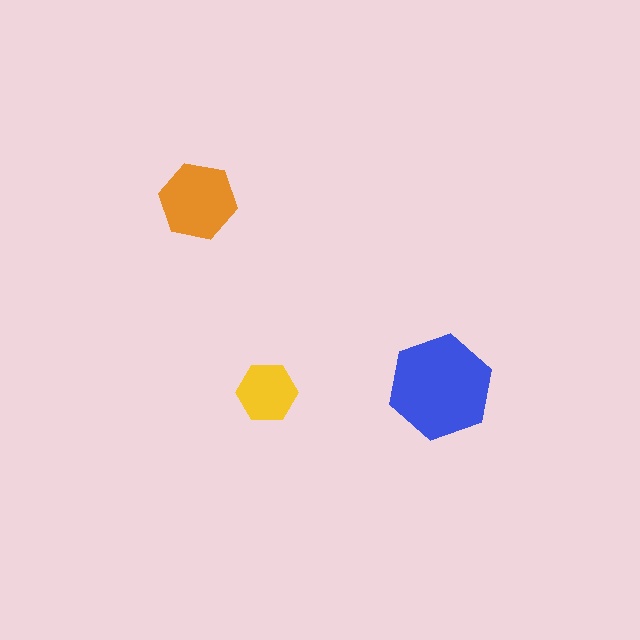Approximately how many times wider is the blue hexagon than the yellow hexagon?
About 1.5 times wider.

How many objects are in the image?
There are 3 objects in the image.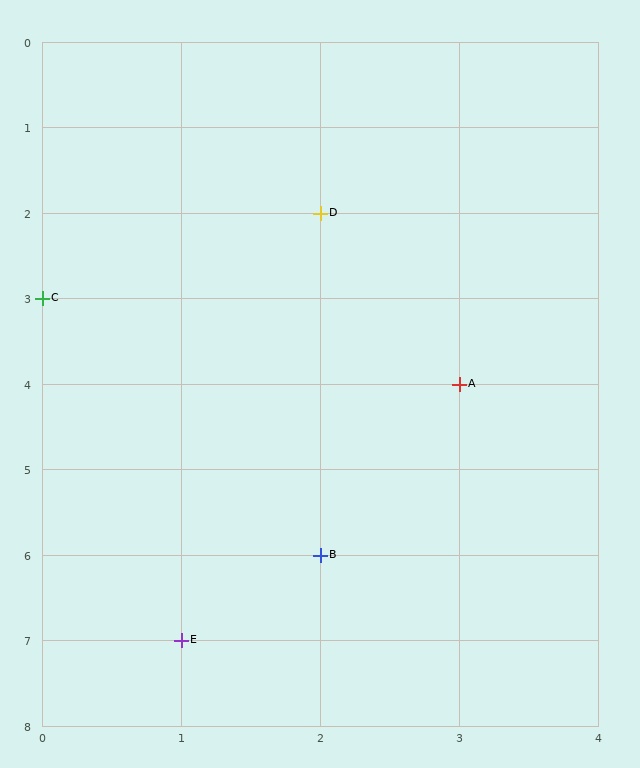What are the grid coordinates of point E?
Point E is at grid coordinates (1, 7).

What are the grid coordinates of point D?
Point D is at grid coordinates (2, 2).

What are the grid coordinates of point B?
Point B is at grid coordinates (2, 6).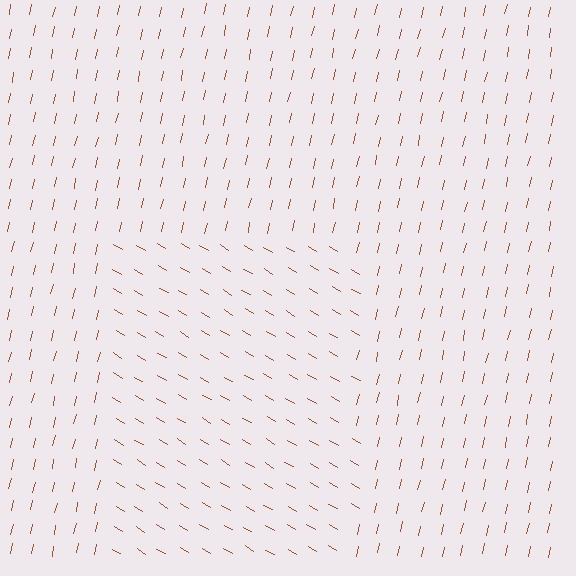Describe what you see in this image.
The image is filled with small brown line segments. A rectangle region in the image has lines oriented differently from the surrounding lines, creating a visible texture boundary.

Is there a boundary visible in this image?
Yes, there is a texture boundary formed by a change in line orientation.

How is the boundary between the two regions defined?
The boundary is defined purely by a change in line orientation (approximately 72 degrees difference). All lines are the same color and thickness.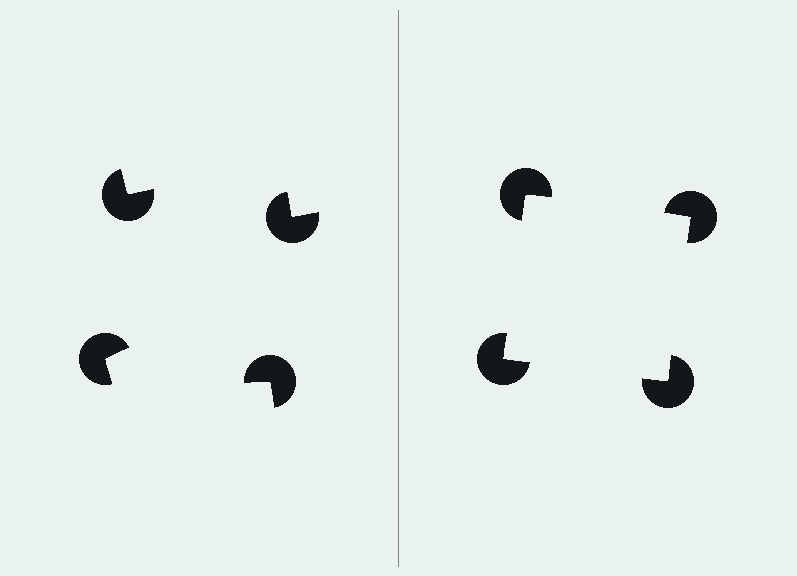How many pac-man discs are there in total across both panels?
8 — 4 on each side.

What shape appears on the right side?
An illusory square.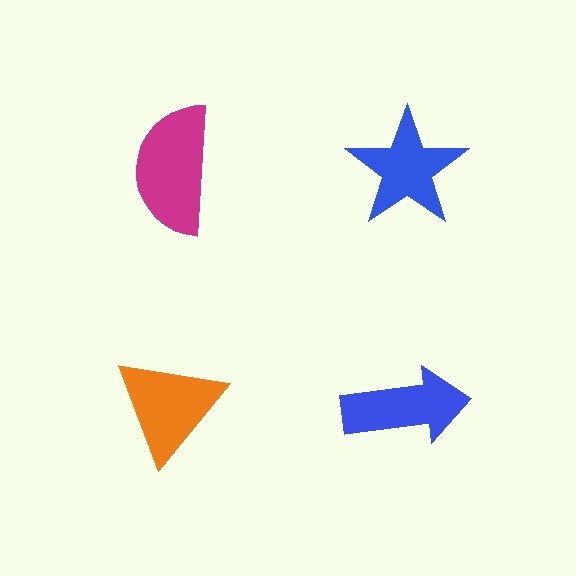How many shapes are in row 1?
2 shapes.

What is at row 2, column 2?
A blue arrow.